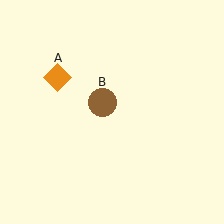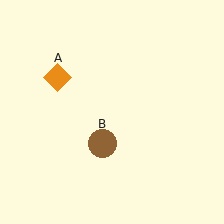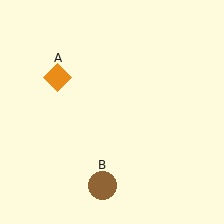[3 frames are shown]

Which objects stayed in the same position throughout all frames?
Orange diamond (object A) remained stationary.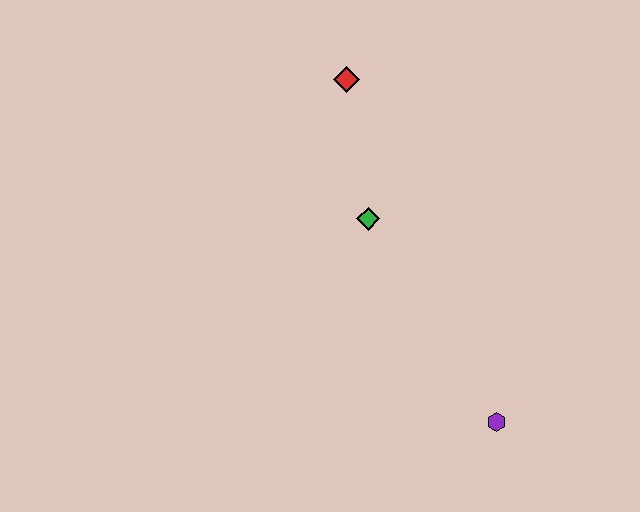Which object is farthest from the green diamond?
The purple hexagon is farthest from the green diamond.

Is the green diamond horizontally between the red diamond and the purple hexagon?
Yes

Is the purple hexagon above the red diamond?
No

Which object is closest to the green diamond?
The red diamond is closest to the green diamond.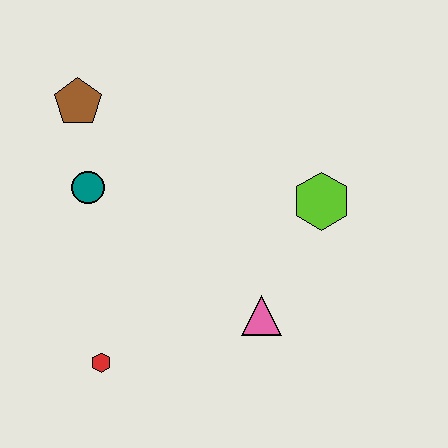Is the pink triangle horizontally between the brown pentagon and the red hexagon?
No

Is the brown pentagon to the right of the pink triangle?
No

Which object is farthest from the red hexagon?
The lime hexagon is farthest from the red hexagon.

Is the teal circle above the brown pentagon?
No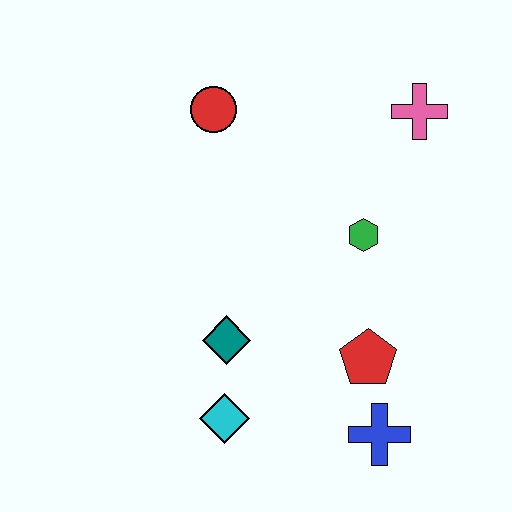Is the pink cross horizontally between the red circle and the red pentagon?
No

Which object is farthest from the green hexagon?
The cyan diamond is farthest from the green hexagon.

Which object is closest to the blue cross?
The red pentagon is closest to the blue cross.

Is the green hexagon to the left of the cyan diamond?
No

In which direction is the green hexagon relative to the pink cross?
The green hexagon is below the pink cross.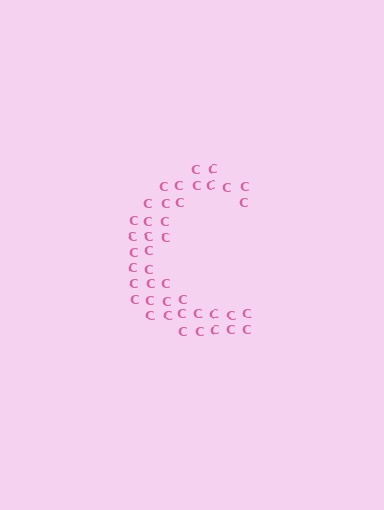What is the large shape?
The large shape is the letter C.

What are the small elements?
The small elements are letter C's.